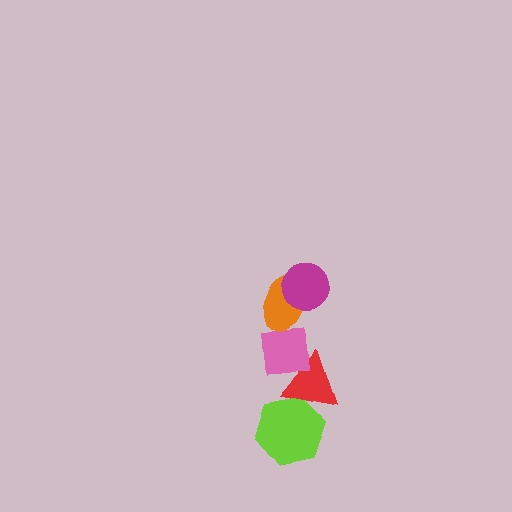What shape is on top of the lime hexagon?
The red triangle is on top of the lime hexagon.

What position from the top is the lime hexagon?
The lime hexagon is 5th from the top.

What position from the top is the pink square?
The pink square is 3rd from the top.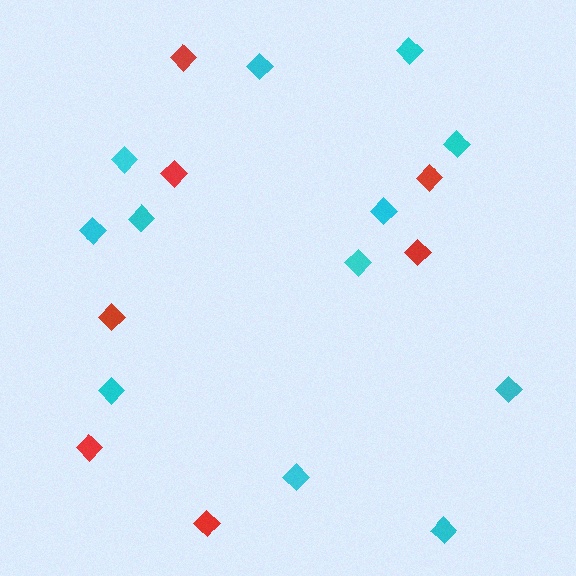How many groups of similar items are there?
There are 2 groups: one group of red diamonds (7) and one group of cyan diamonds (12).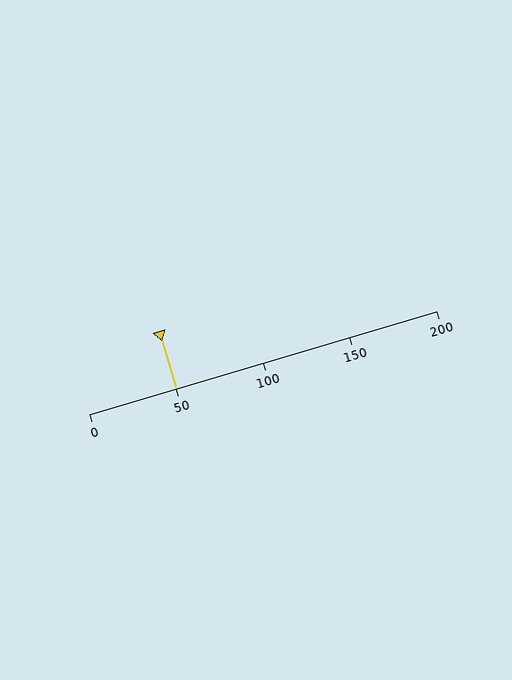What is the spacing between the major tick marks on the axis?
The major ticks are spaced 50 apart.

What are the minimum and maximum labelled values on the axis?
The axis runs from 0 to 200.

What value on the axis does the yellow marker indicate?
The marker indicates approximately 50.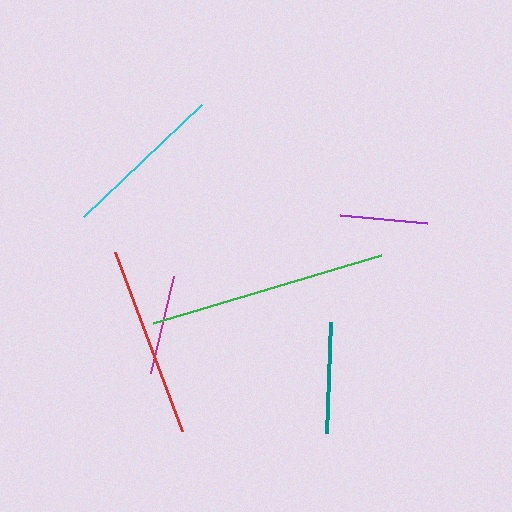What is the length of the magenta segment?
The magenta segment is approximately 101 pixels long.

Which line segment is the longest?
The green line is the longest at approximately 238 pixels.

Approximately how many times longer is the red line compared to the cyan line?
The red line is approximately 1.2 times the length of the cyan line.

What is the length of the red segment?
The red segment is approximately 192 pixels long.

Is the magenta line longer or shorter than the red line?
The red line is longer than the magenta line.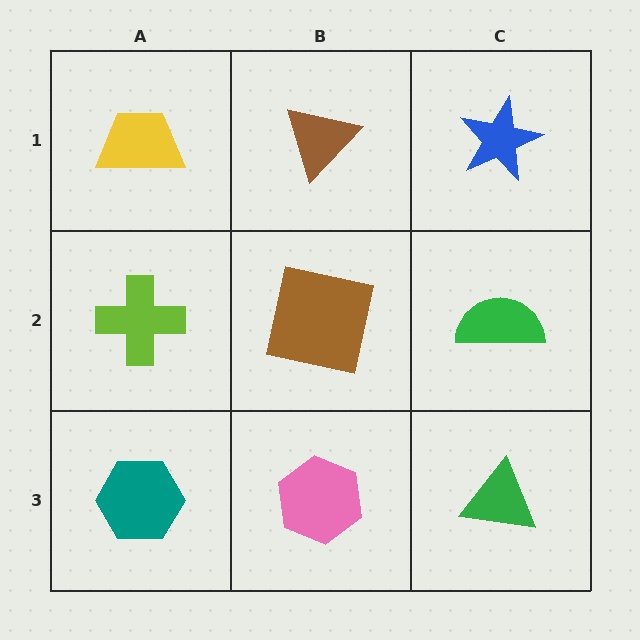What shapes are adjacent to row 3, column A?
A lime cross (row 2, column A), a pink hexagon (row 3, column B).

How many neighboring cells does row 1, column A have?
2.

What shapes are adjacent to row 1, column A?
A lime cross (row 2, column A), a brown triangle (row 1, column B).